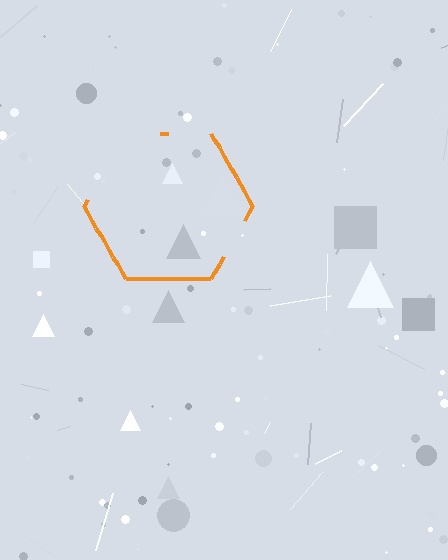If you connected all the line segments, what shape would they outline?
They would outline a hexagon.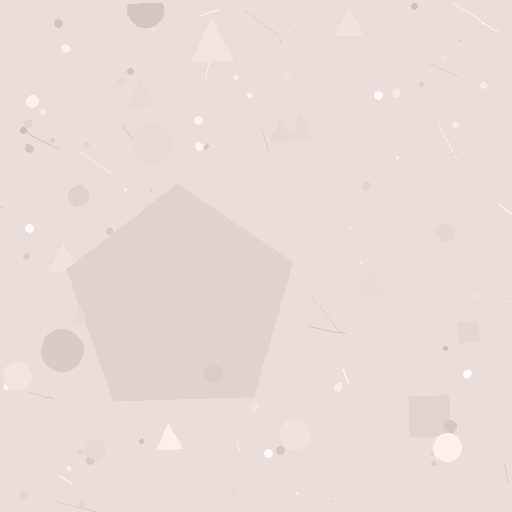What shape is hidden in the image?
A pentagon is hidden in the image.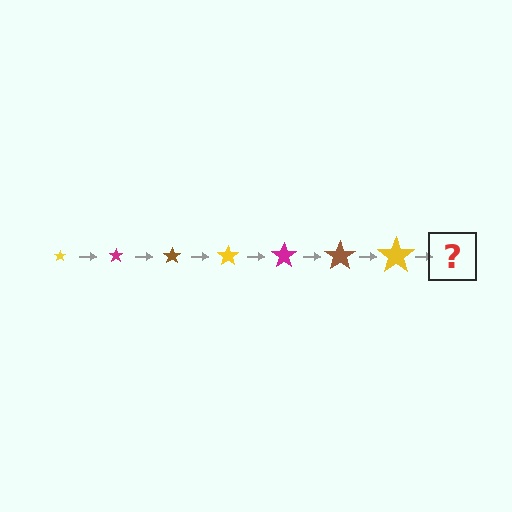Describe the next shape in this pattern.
It should be a magenta star, larger than the previous one.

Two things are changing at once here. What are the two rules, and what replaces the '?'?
The two rules are that the star grows larger each step and the color cycles through yellow, magenta, and brown. The '?' should be a magenta star, larger than the previous one.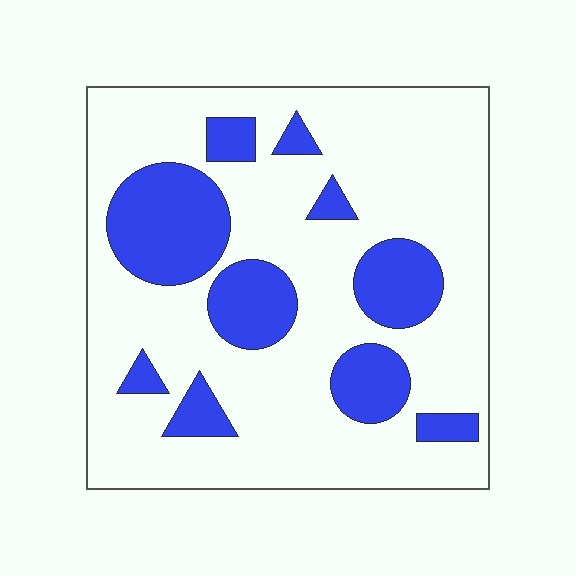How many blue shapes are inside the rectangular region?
10.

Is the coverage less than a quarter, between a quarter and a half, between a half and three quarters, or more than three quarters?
Less than a quarter.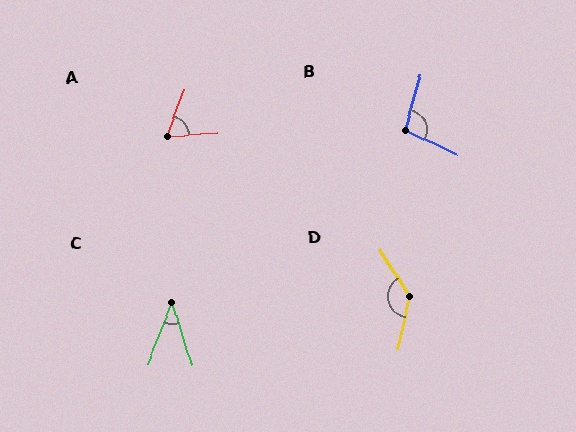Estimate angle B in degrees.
Approximately 99 degrees.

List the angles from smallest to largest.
C (39°), A (66°), B (99°), D (136°).